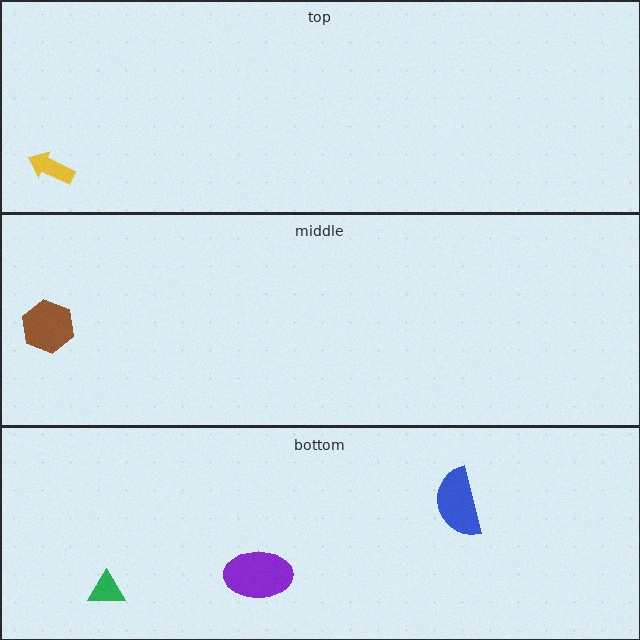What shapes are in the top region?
The yellow arrow.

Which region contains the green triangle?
The bottom region.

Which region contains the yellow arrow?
The top region.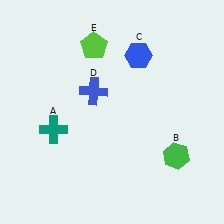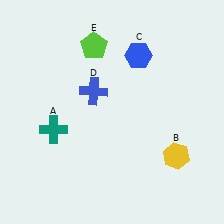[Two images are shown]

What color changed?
The hexagon (B) changed from green in Image 1 to yellow in Image 2.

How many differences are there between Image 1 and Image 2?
There is 1 difference between the two images.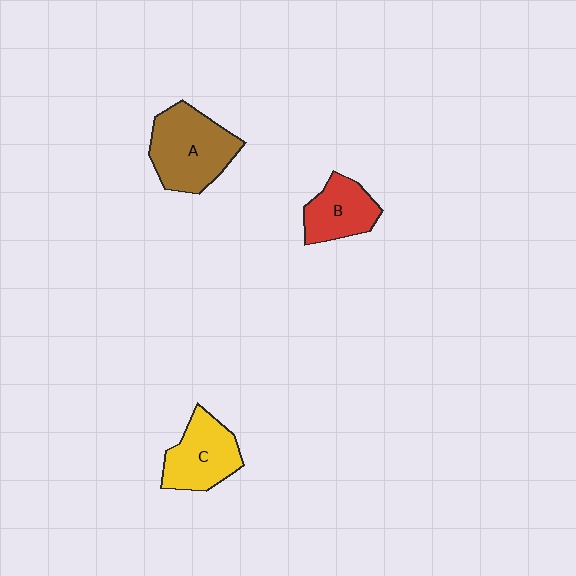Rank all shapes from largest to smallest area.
From largest to smallest: A (brown), C (yellow), B (red).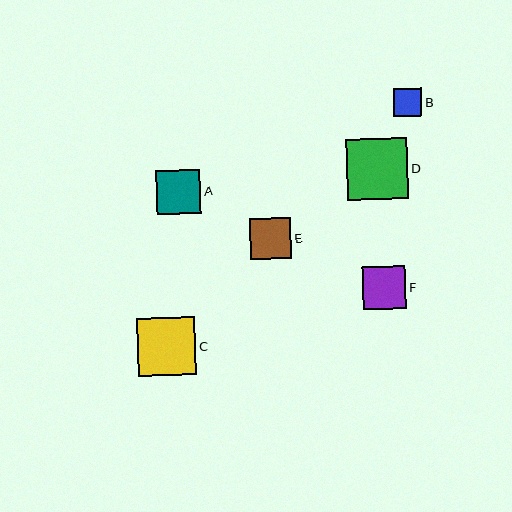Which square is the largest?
Square D is the largest with a size of approximately 61 pixels.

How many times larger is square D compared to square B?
Square D is approximately 2.1 times the size of square B.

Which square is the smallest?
Square B is the smallest with a size of approximately 28 pixels.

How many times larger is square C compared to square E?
Square C is approximately 1.4 times the size of square E.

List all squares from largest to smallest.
From largest to smallest: D, C, A, F, E, B.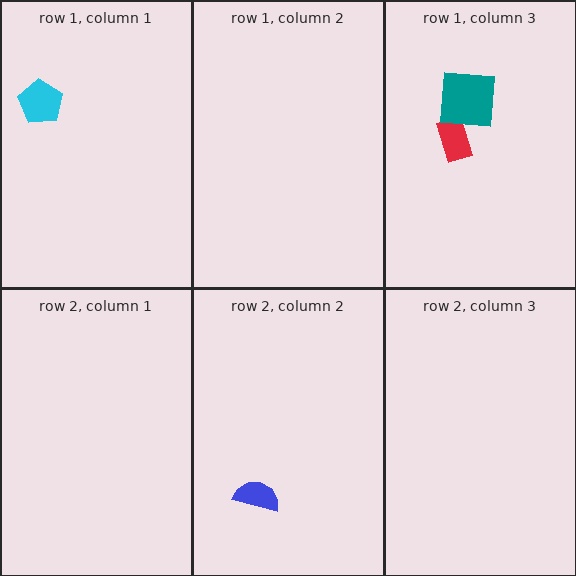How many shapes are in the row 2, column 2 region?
1.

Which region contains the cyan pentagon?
The row 1, column 1 region.